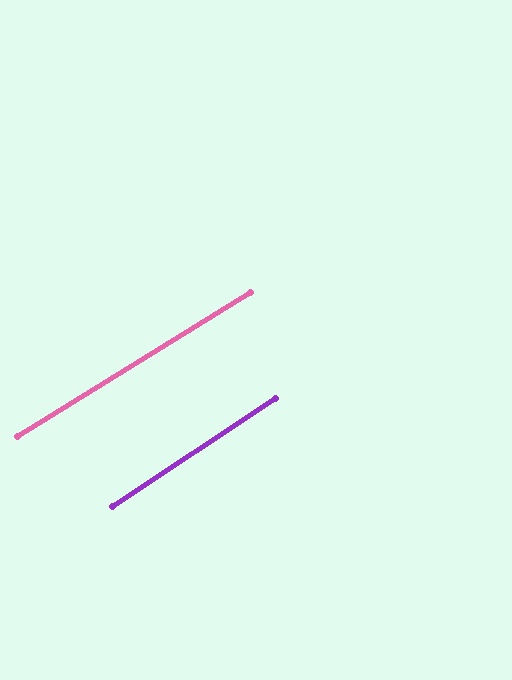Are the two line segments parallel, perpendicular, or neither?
Parallel — their directions differ by only 1.9°.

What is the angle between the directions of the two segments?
Approximately 2 degrees.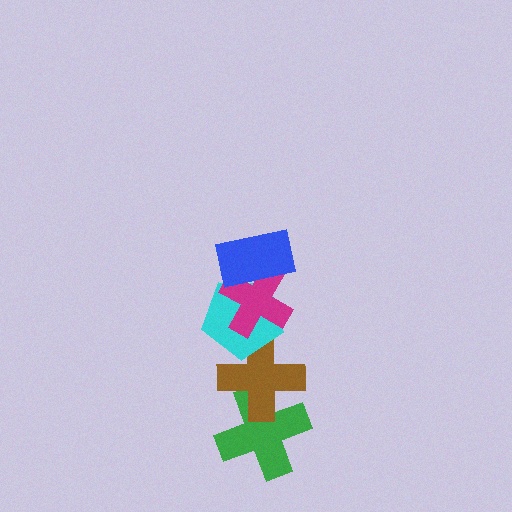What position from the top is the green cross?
The green cross is 5th from the top.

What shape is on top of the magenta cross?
The blue rectangle is on top of the magenta cross.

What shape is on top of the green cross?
The brown cross is on top of the green cross.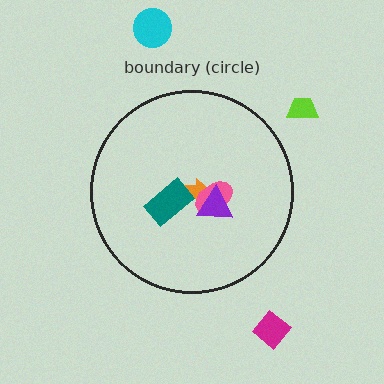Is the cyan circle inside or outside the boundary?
Outside.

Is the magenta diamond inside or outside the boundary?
Outside.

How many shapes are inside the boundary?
4 inside, 3 outside.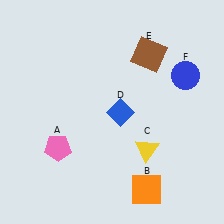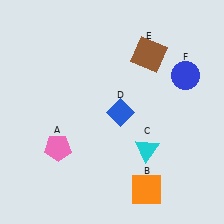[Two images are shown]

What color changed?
The triangle (C) changed from yellow in Image 1 to cyan in Image 2.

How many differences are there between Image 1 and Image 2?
There is 1 difference between the two images.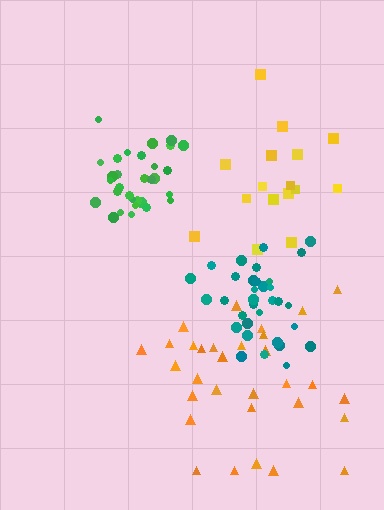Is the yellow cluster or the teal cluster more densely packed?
Teal.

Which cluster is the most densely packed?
Green.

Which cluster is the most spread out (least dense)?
Orange.